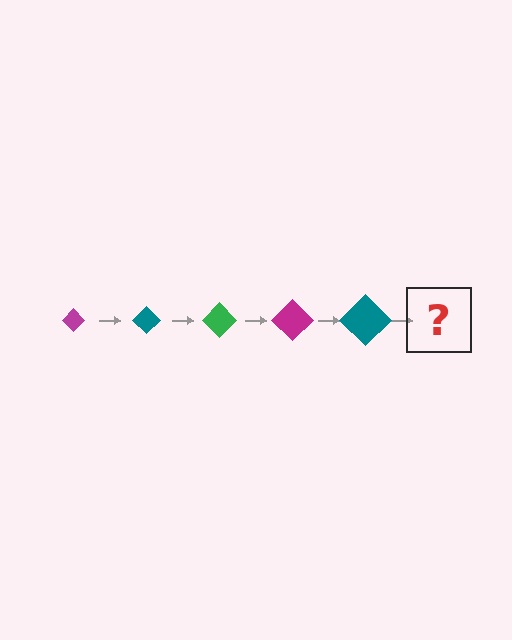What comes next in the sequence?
The next element should be a green diamond, larger than the previous one.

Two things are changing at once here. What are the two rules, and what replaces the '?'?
The two rules are that the diamond grows larger each step and the color cycles through magenta, teal, and green. The '?' should be a green diamond, larger than the previous one.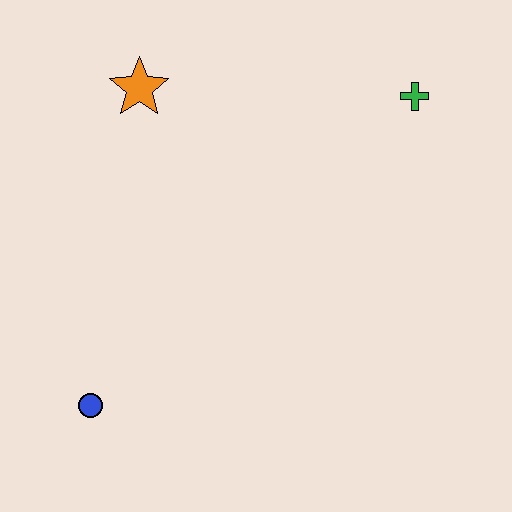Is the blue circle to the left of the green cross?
Yes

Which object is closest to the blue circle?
The orange star is closest to the blue circle.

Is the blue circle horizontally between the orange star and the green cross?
No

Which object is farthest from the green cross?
The blue circle is farthest from the green cross.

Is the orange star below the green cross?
No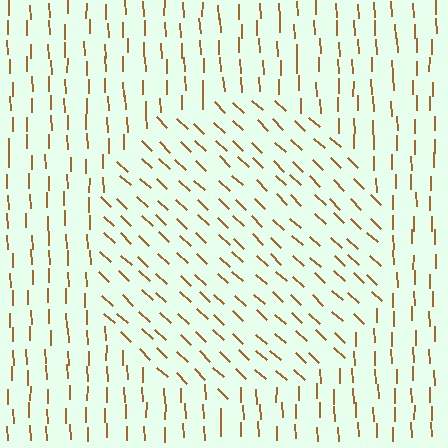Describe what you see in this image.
The image is filled with small brown line segments. A circle region in the image has lines oriented differently from the surrounding lines, creating a visible texture boundary.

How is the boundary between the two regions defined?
The boundary is defined purely by a change in line orientation (approximately 45 degrees difference). All lines are the same color and thickness.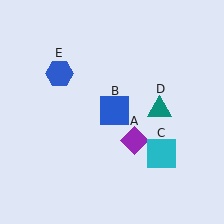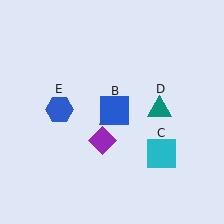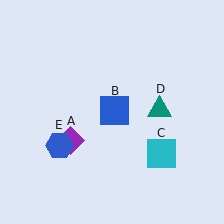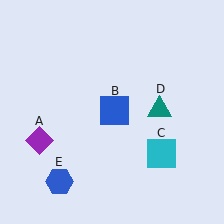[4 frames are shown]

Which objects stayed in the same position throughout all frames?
Blue square (object B) and cyan square (object C) and teal triangle (object D) remained stationary.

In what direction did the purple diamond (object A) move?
The purple diamond (object A) moved left.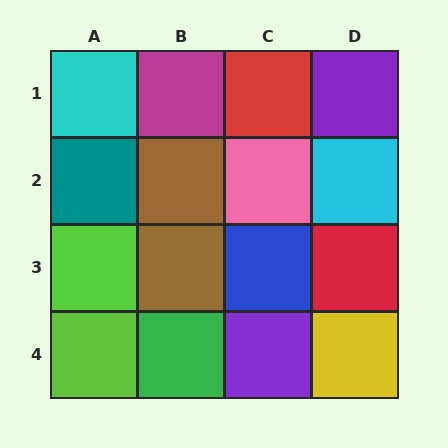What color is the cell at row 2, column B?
Brown.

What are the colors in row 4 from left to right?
Lime, green, purple, yellow.